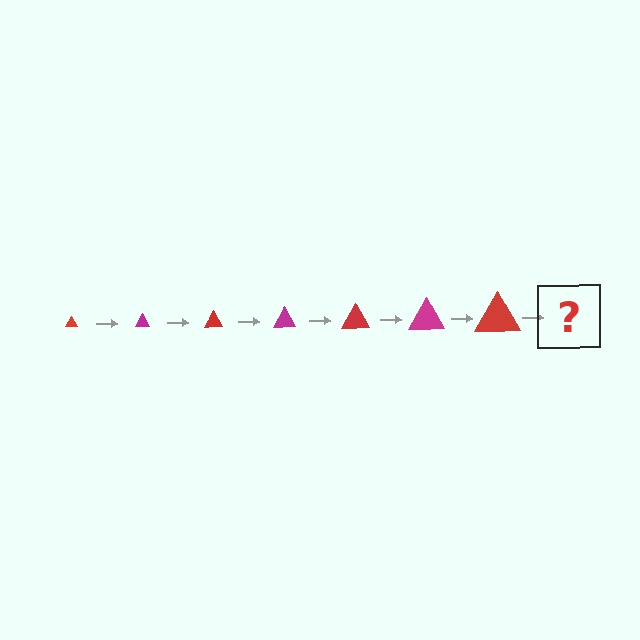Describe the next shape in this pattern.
It should be a magenta triangle, larger than the previous one.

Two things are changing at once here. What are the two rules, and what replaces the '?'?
The two rules are that the triangle grows larger each step and the color cycles through red and magenta. The '?' should be a magenta triangle, larger than the previous one.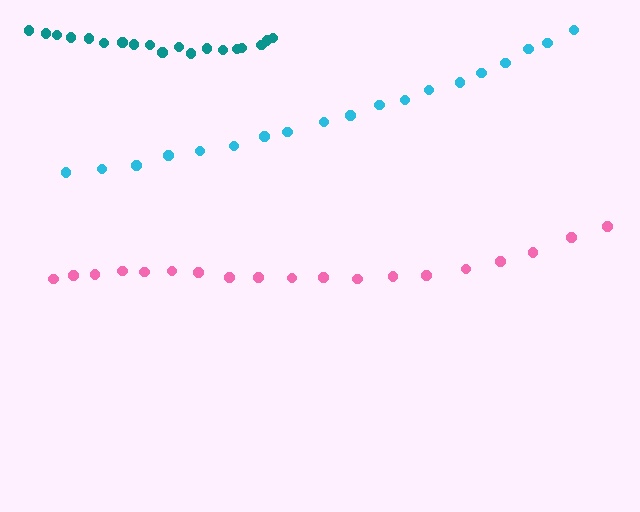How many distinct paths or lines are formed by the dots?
There are 3 distinct paths.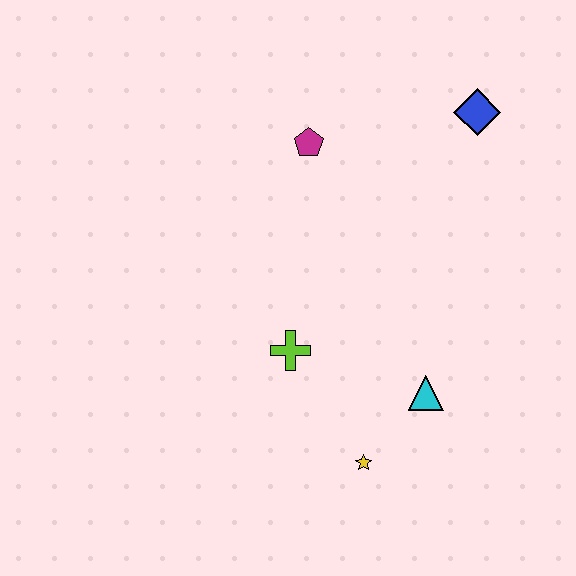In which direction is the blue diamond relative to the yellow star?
The blue diamond is above the yellow star.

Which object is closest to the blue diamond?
The magenta pentagon is closest to the blue diamond.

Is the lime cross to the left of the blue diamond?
Yes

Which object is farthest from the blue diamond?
The yellow star is farthest from the blue diamond.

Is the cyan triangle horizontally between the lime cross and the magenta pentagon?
No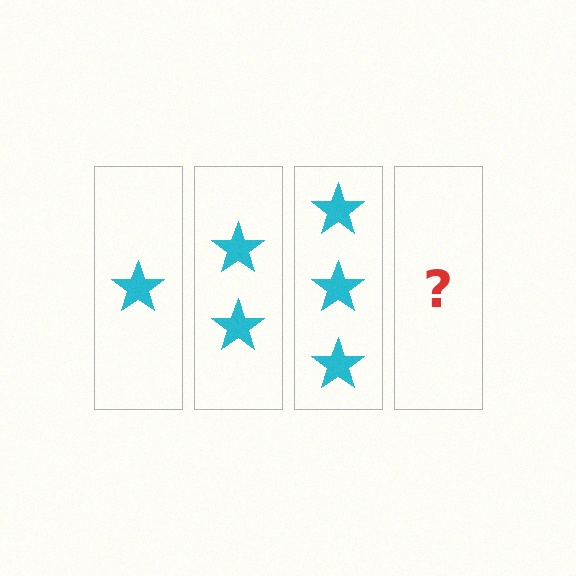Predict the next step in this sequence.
The next step is 4 stars.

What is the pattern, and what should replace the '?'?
The pattern is that each step adds one more star. The '?' should be 4 stars.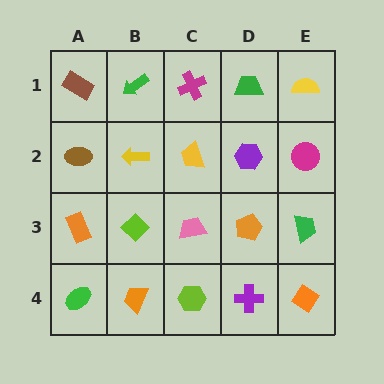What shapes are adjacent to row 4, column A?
An orange rectangle (row 3, column A), an orange trapezoid (row 4, column B).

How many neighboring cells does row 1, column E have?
2.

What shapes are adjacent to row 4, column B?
A lime diamond (row 3, column B), a green ellipse (row 4, column A), a lime hexagon (row 4, column C).